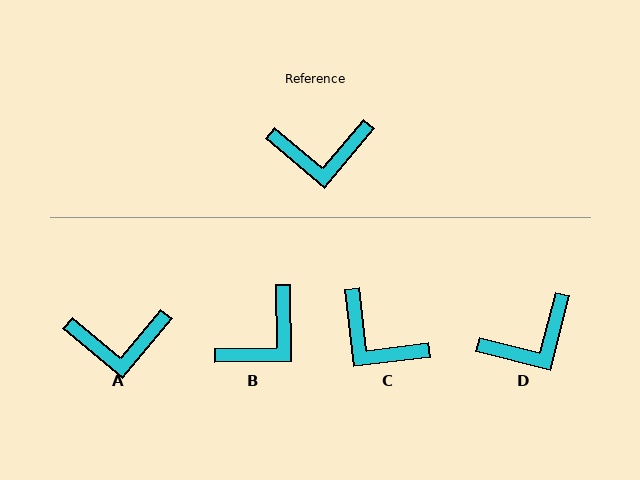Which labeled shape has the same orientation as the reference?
A.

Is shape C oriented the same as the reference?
No, it is off by about 43 degrees.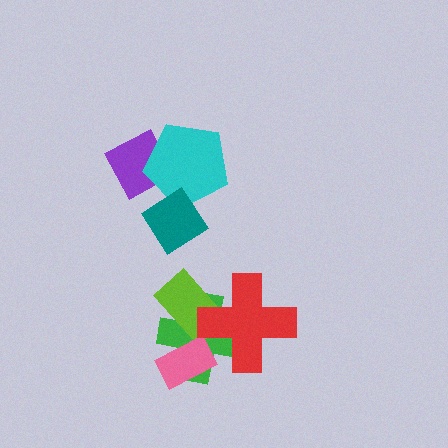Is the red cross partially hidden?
No, no other shape covers it.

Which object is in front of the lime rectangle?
The red cross is in front of the lime rectangle.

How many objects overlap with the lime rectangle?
2 objects overlap with the lime rectangle.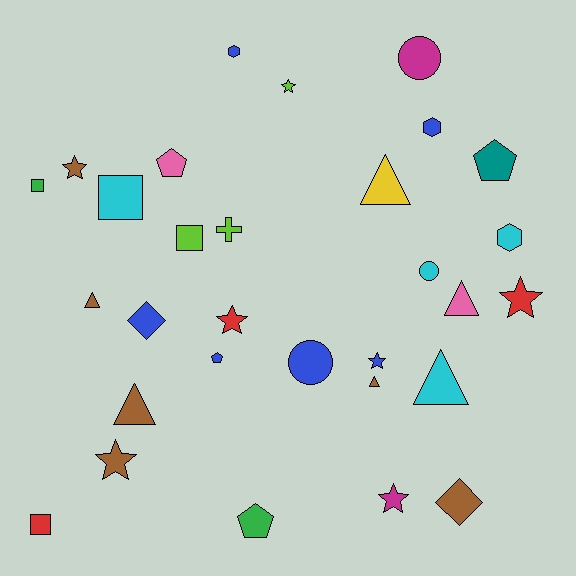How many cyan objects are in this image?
There are 4 cyan objects.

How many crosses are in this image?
There is 1 cross.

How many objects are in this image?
There are 30 objects.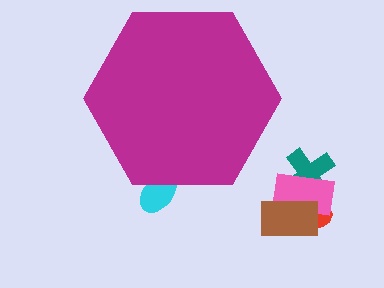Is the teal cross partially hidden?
No, the teal cross is fully visible.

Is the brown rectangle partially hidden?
No, the brown rectangle is fully visible.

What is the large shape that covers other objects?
A magenta hexagon.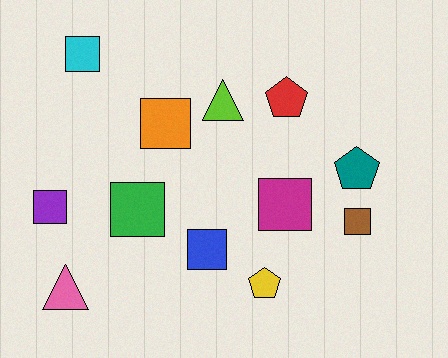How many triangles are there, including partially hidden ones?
There are 2 triangles.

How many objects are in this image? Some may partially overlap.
There are 12 objects.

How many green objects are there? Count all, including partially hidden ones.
There is 1 green object.